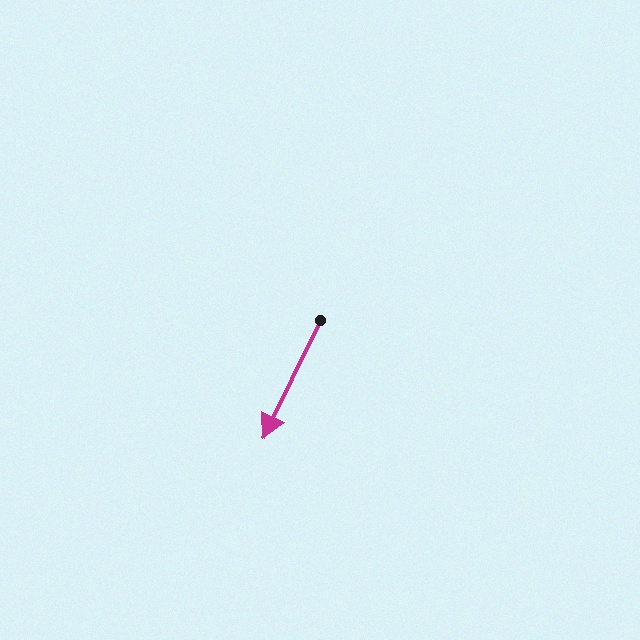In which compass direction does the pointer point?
Southwest.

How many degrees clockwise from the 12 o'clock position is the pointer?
Approximately 206 degrees.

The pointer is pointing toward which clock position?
Roughly 7 o'clock.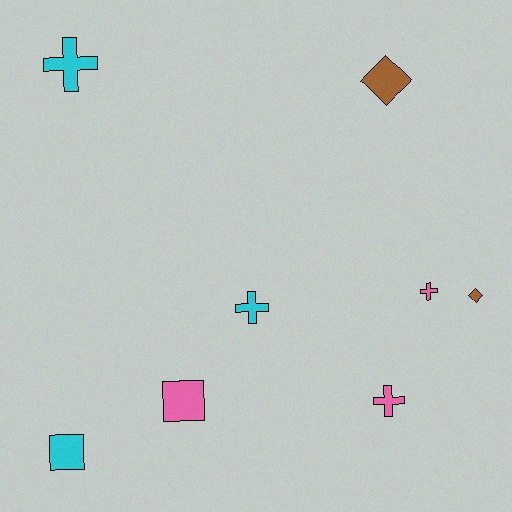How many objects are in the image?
There are 8 objects.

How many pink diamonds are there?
There are no pink diamonds.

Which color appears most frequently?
Cyan, with 3 objects.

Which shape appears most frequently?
Cross, with 4 objects.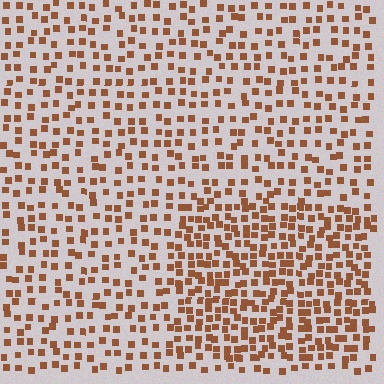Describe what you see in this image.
The image contains small brown elements arranged at two different densities. A rectangle-shaped region is visible where the elements are more densely packed than the surrounding area.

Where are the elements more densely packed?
The elements are more densely packed inside the rectangle boundary.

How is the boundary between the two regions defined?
The boundary is defined by a change in element density (approximately 1.8x ratio). All elements are the same color, size, and shape.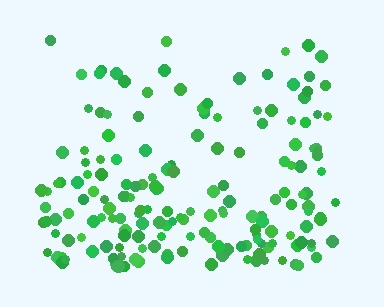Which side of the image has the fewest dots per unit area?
The top.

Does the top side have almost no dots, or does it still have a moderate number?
Still a moderate number, just noticeably fewer than the bottom.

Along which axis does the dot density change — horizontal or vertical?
Vertical.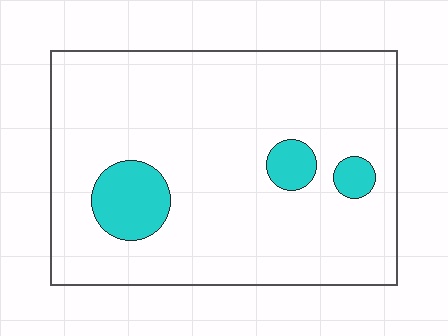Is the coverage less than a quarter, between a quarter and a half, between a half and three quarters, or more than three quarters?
Less than a quarter.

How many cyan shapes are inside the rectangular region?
3.